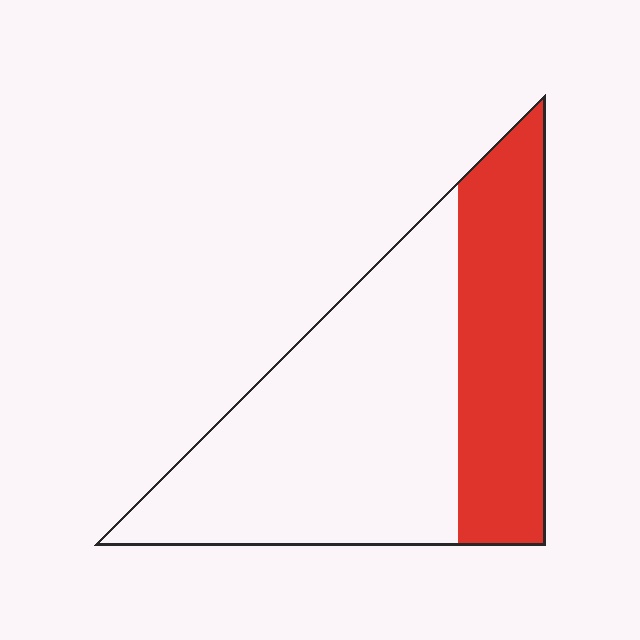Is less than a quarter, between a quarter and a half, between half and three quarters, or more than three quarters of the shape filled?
Between a quarter and a half.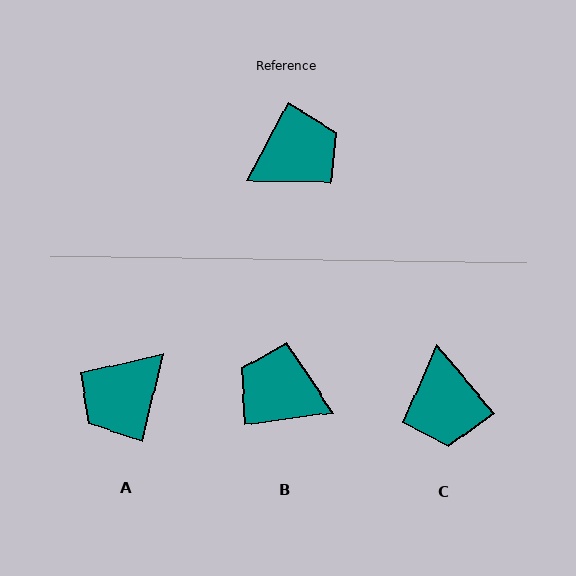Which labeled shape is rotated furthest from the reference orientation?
A, about 166 degrees away.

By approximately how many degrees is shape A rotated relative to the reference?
Approximately 166 degrees clockwise.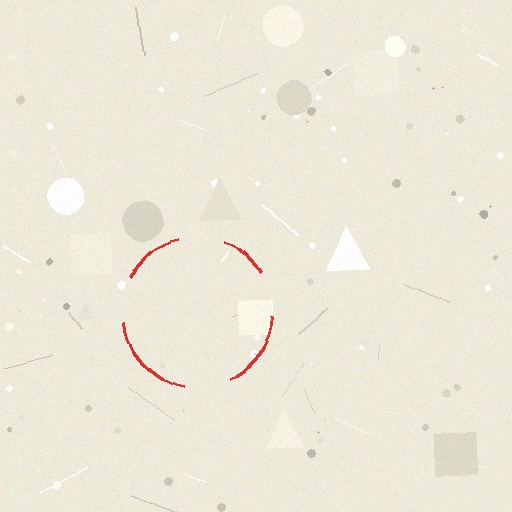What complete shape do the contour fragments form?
The contour fragments form a circle.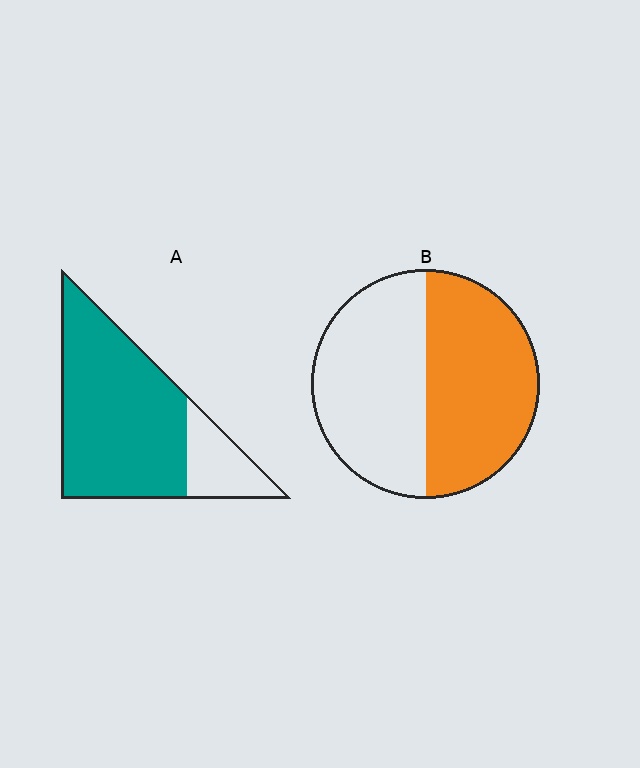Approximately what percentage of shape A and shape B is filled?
A is approximately 80% and B is approximately 50%.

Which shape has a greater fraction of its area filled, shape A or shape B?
Shape A.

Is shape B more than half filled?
Roughly half.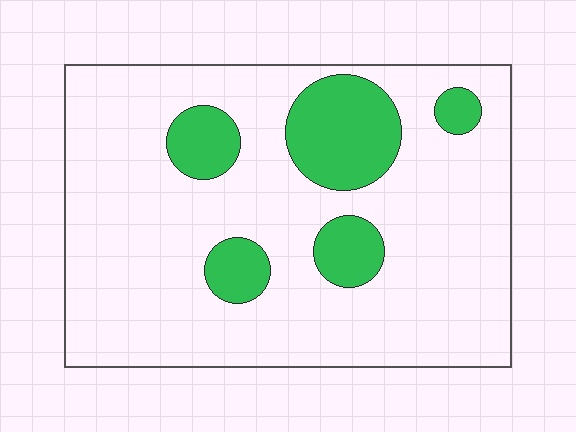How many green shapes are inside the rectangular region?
5.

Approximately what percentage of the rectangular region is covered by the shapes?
Approximately 20%.